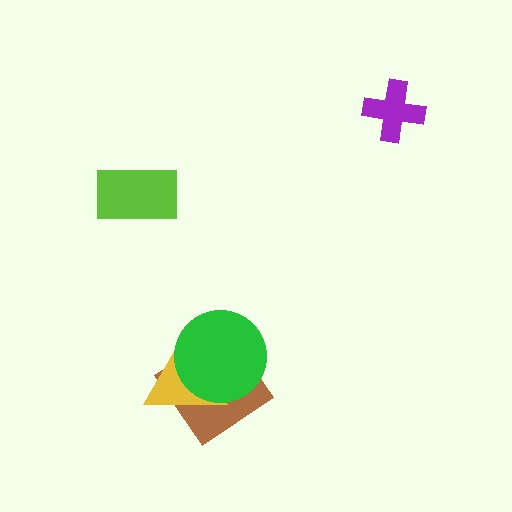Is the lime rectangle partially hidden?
No, no other shape covers it.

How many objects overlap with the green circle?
2 objects overlap with the green circle.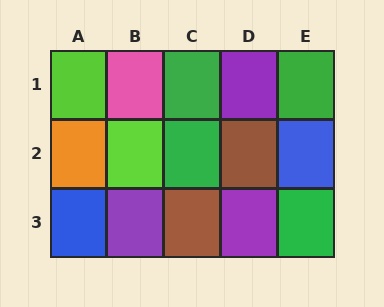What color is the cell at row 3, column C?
Brown.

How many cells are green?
4 cells are green.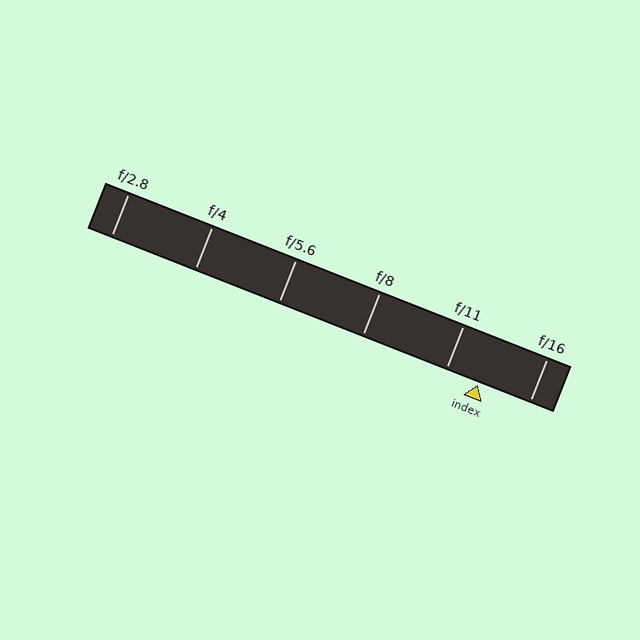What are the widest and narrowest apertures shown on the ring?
The widest aperture shown is f/2.8 and the narrowest is f/16.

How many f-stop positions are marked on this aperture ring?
There are 6 f-stop positions marked.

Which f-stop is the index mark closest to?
The index mark is closest to f/11.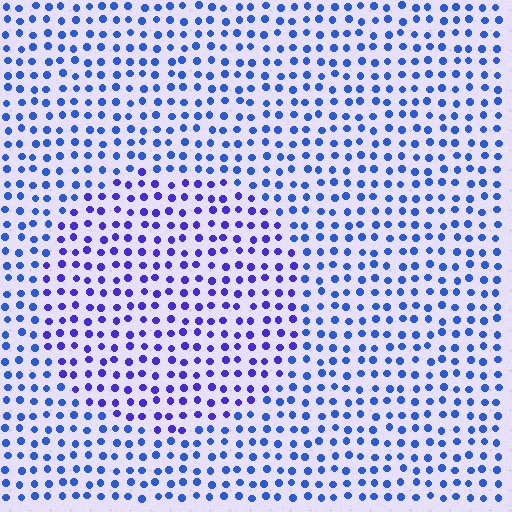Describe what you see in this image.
The image is filled with small blue elements in a uniform arrangement. A circle-shaped region is visible where the elements are tinted to a slightly different hue, forming a subtle color boundary.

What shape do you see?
I see a circle.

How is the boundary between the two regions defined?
The boundary is defined purely by a slight shift in hue (about 27 degrees). Spacing, size, and orientation are identical on both sides.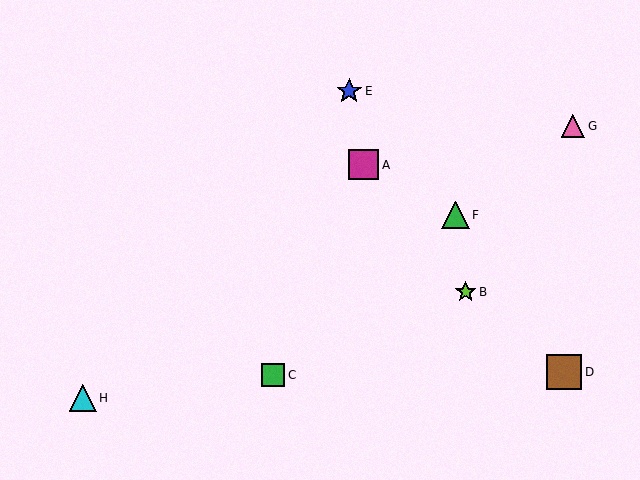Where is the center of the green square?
The center of the green square is at (273, 375).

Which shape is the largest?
The brown square (labeled D) is the largest.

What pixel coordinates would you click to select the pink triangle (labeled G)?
Click at (573, 126) to select the pink triangle G.